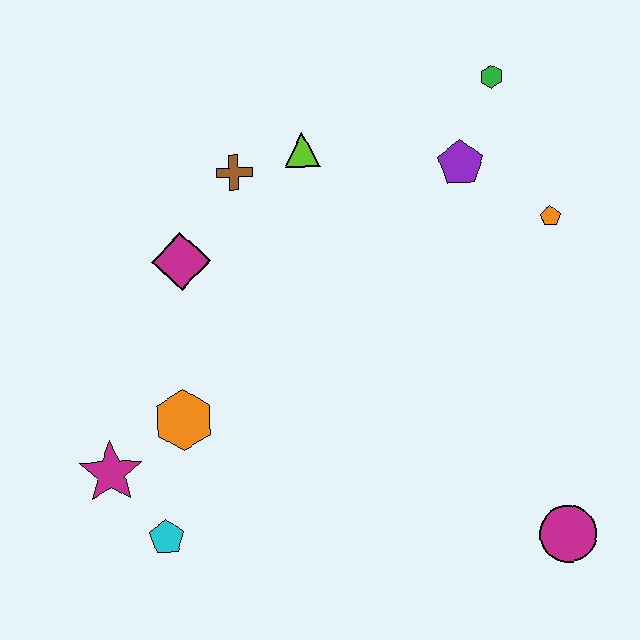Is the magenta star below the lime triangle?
Yes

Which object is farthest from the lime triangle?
The magenta circle is farthest from the lime triangle.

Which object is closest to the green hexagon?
The purple pentagon is closest to the green hexagon.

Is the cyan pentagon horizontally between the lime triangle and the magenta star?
Yes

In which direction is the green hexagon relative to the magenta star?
The green hexagon is to the right of the magenta star.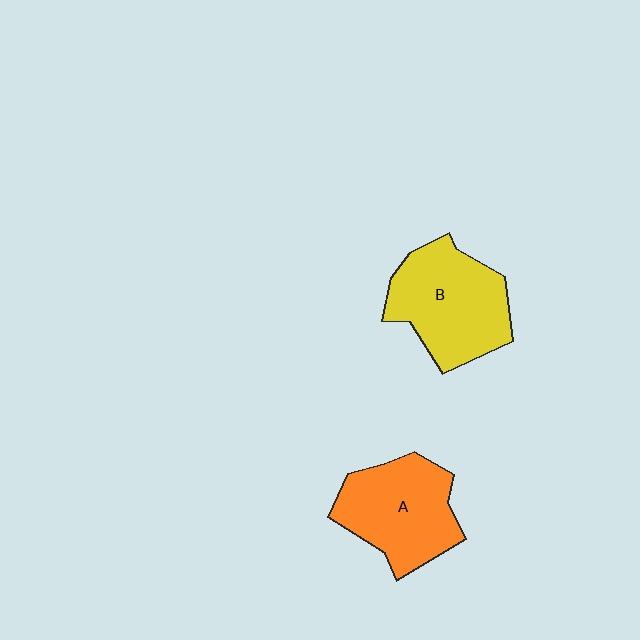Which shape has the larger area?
Shape B (yellow).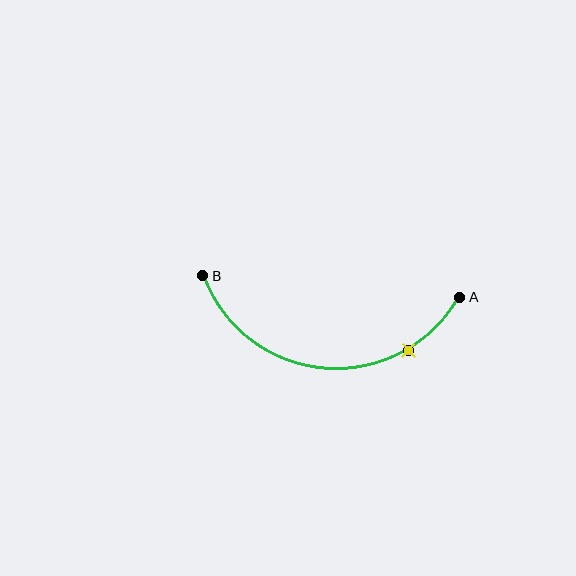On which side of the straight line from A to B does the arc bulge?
The arc bulges below the straight line connecting A and B.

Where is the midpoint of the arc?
The arc midpoint is the point on the curve farthest from the straight line joining A and B. It sits below that line.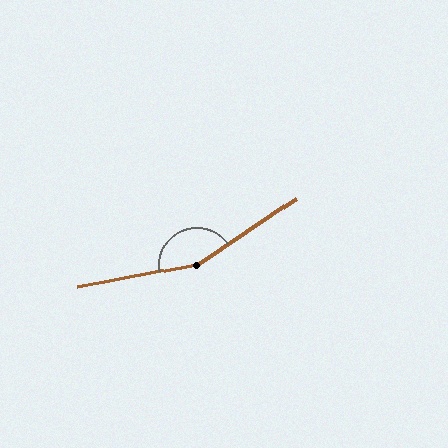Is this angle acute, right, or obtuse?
It is obtuse.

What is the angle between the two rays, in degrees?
Approximately 156 degrees.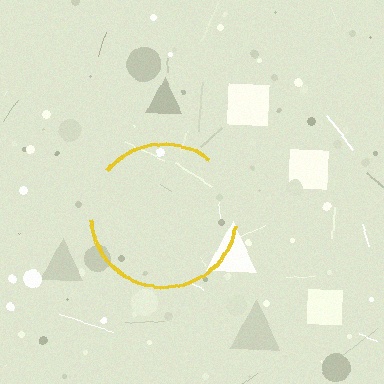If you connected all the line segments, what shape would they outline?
They would outline a circle.